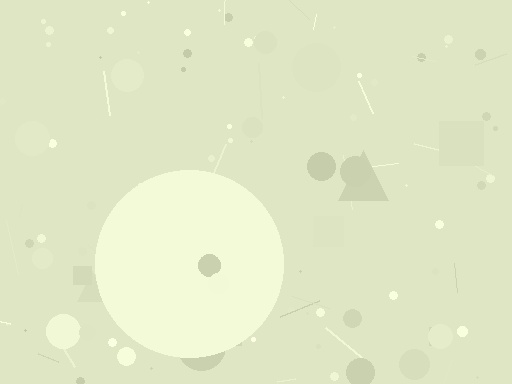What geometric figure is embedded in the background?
A circle is embedded in the background.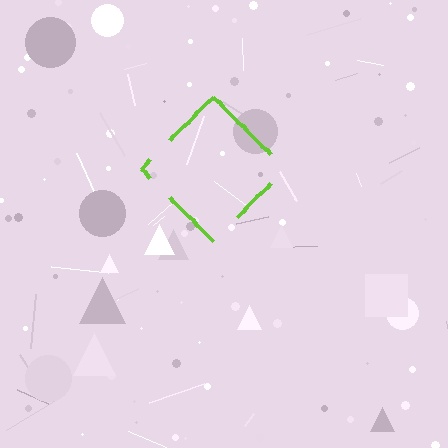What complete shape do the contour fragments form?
The contour fragments form a diamond.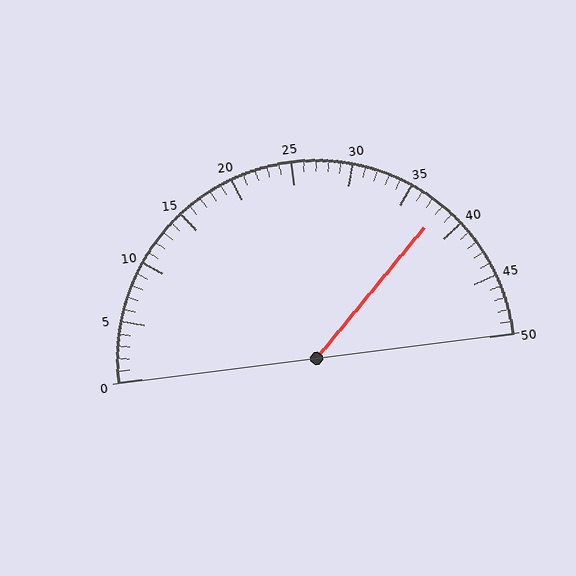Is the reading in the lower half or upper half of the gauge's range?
The reading is in the upper half of the range (0 to 50).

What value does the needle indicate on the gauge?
The needle indicates approximately 38.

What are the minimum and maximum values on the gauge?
The gauge ranges from 0 to 50.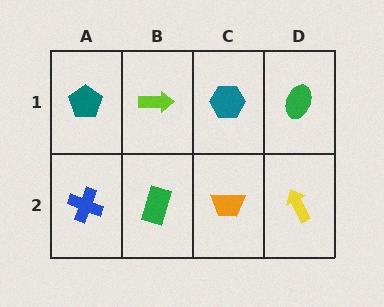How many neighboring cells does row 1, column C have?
3.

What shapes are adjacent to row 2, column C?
A teal hexagon (row 1, column C), a green rectangle (row 2, column B), a yellow arrow (row 2, column D).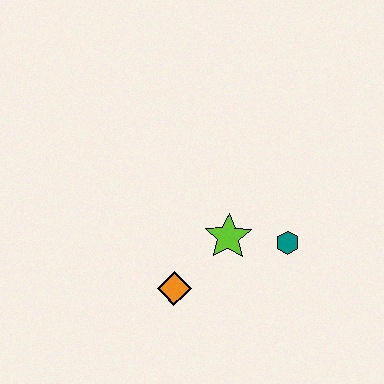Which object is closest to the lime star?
The teal hexagon is closest to the lime star.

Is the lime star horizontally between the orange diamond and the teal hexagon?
Yes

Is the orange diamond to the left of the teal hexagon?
Yes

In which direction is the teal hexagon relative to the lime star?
The teal hexagon is to the right of the lime star.